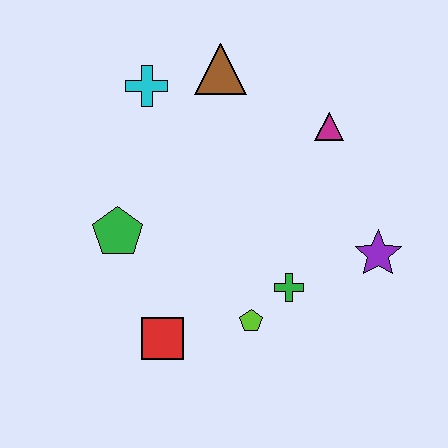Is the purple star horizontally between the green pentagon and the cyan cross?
No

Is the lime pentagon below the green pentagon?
Yes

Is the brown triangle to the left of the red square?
No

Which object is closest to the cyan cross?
The brown triangle is closest to the cyan cross.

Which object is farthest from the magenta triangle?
The red square is farthest from the magenta triangle.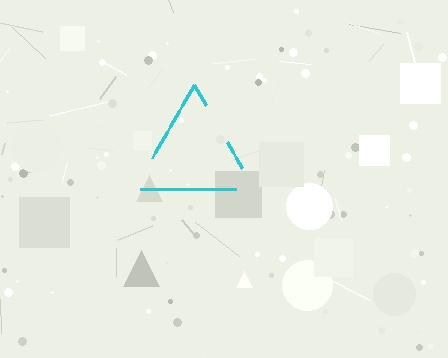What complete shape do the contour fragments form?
The contour fragments form a triangle.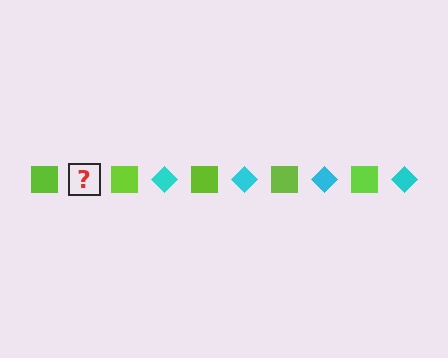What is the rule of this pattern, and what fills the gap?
The rule is that the pattern alternates between lime square and cyan diamond. The gap should be filled with a cyan diamond.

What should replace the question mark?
The question mark should be replaced with a cyan diamond.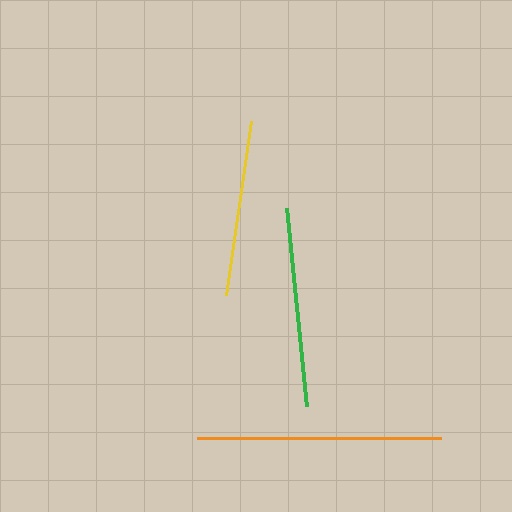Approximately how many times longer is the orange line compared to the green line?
The orange line is approximately 1.2 times the length of the green line.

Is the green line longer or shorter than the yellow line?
The green line is longer than the yellow line.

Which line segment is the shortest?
The yellow line is the shortest at approximately 175 pixels.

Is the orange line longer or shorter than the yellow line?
The orange line is longer than the yellow line.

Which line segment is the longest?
The orange line is the longest at approximately 244 pixels.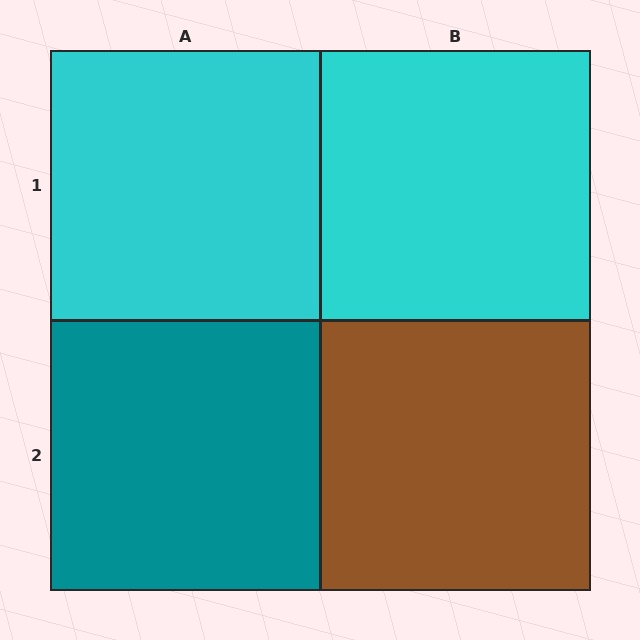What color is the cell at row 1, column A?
Cyan.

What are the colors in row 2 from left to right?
Teal, brown.